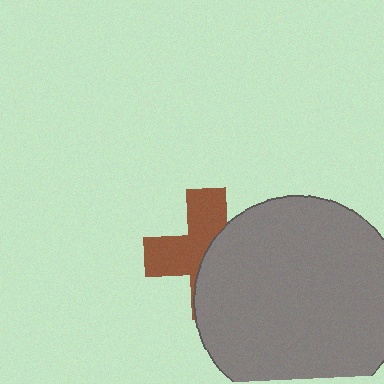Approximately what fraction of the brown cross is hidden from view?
Roughly 51% of the brown cross is hidden behind the gray circle.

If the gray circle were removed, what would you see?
You would see the complete brown cross.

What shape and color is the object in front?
The object in front is a gray circle.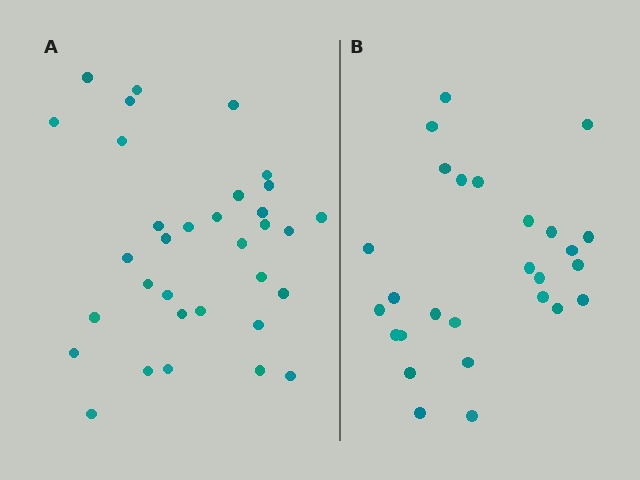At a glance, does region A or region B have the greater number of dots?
Region A (the left region) has more dots.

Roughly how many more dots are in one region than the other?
Region A has about 6 more dots than region B.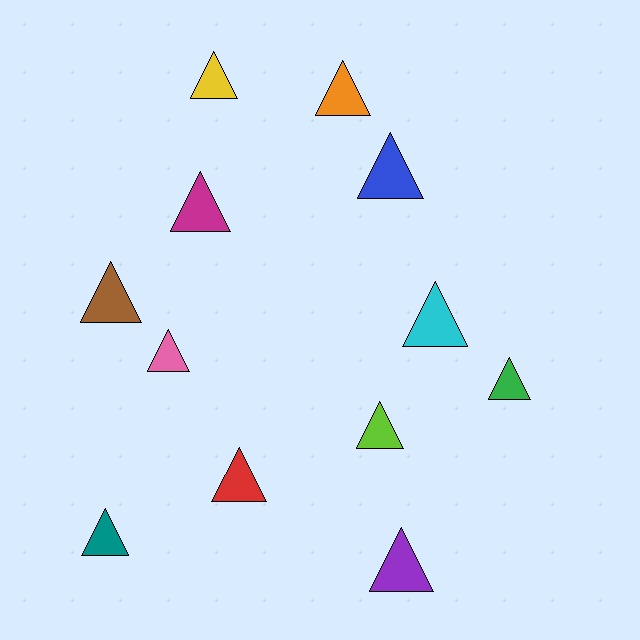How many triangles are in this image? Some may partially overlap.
There are 12 triangles.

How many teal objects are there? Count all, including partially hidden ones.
There is 1 teal object.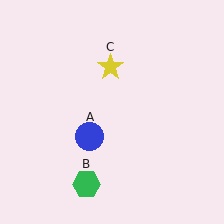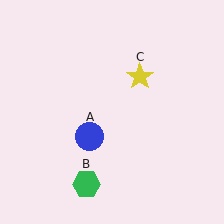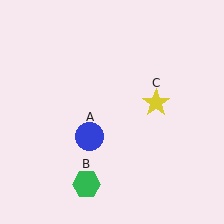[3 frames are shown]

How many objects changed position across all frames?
1 object changed position: yellow star (object C).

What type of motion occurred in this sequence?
The yellow star (object C) rotated clockwise around the center of the scene.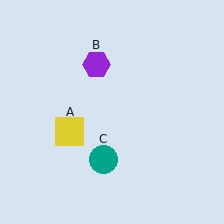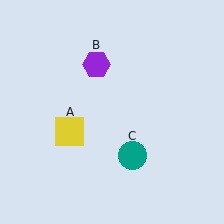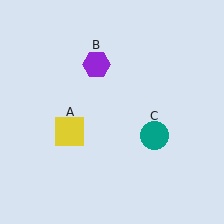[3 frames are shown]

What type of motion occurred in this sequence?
The teal circle (object C) rotated counterclockwise around the center of the scene.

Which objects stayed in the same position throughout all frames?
Yellow square (object A) and purple hexagon (object B) remained stationary.